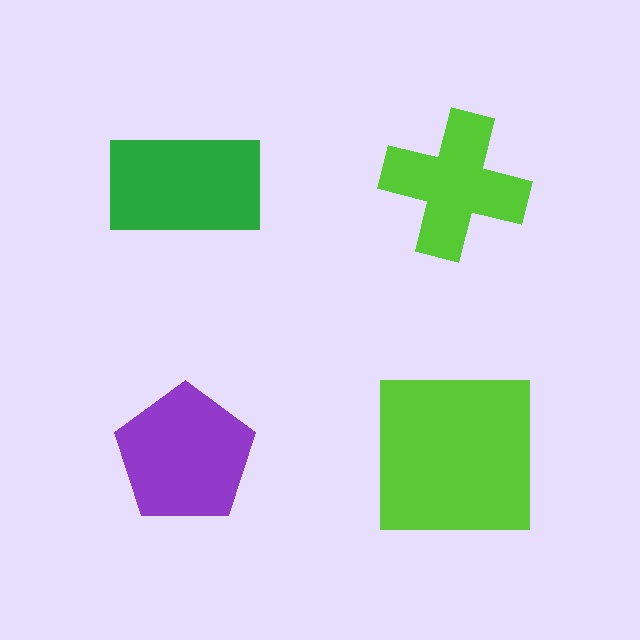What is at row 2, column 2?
A lime square.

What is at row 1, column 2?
A lime cross.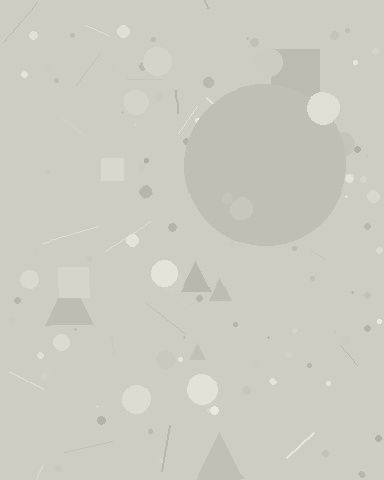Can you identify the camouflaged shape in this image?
The camouflaged shape is a circle.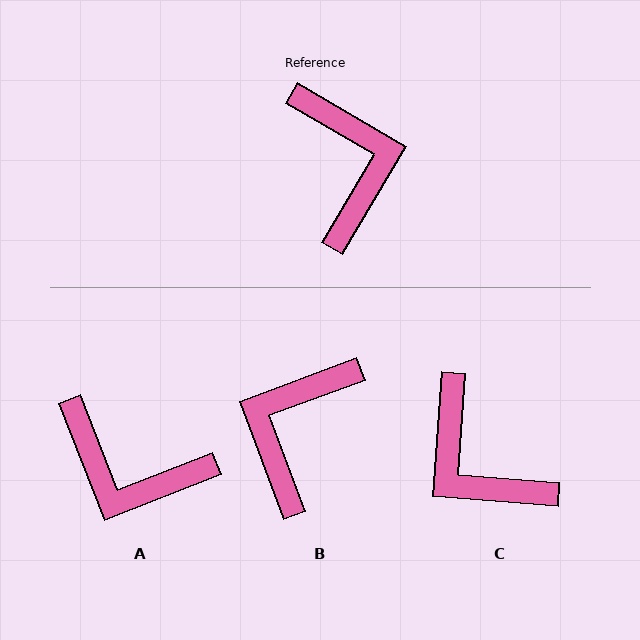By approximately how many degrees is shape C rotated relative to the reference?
Approximately 154 degrees clockwise.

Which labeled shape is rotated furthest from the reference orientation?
C, about 154 degrees away.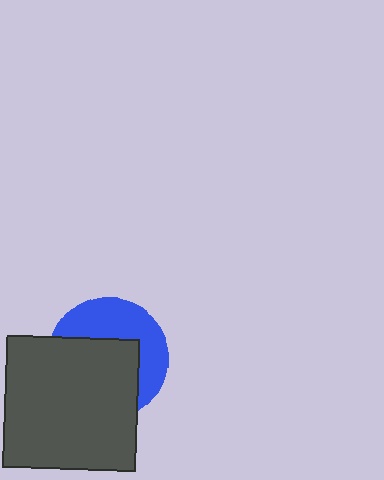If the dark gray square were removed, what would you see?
You would see the complete blue circle.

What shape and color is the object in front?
The object in front is a dark gray square.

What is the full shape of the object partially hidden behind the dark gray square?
The partially hidden object is a blue circle.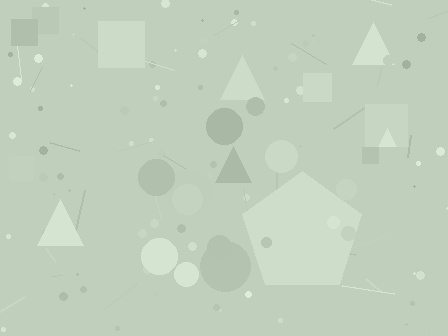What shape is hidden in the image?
A pentagon is hidden in the image.